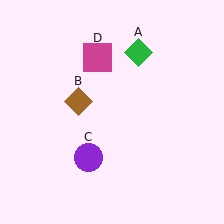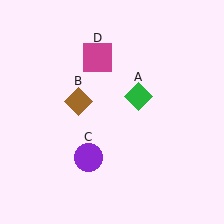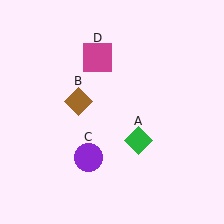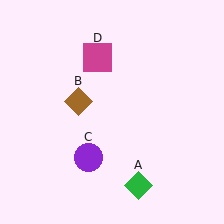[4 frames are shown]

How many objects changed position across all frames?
1 object changed position: green diamond (object A).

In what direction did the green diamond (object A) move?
The green diamond (object A) moved down.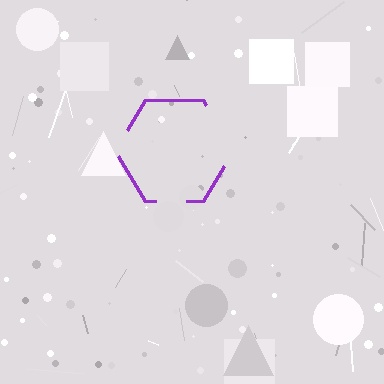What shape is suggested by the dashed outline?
The dashed outline suggests a hexagon.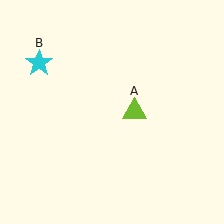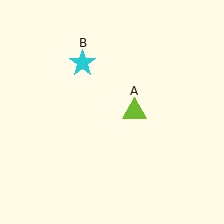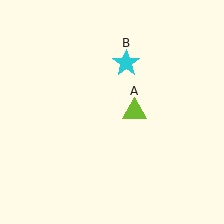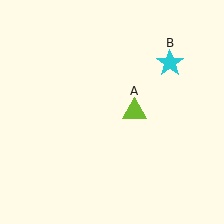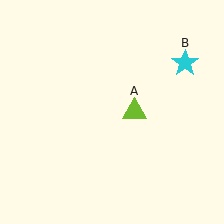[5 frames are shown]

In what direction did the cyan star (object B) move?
The cyan star (object B) moved right.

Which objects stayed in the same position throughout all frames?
Lime triangle (object A) remained stationary.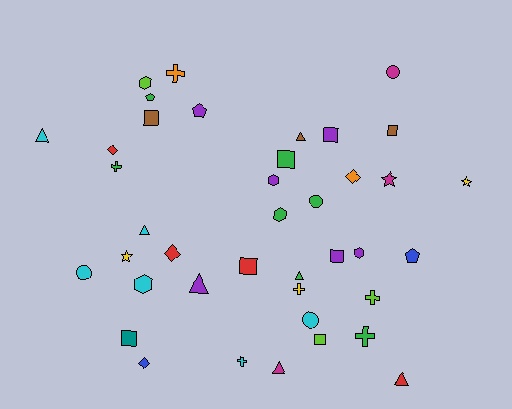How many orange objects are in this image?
There are 2 orange objects.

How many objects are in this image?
There are 40 objects.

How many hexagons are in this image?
There are 5 hexagons.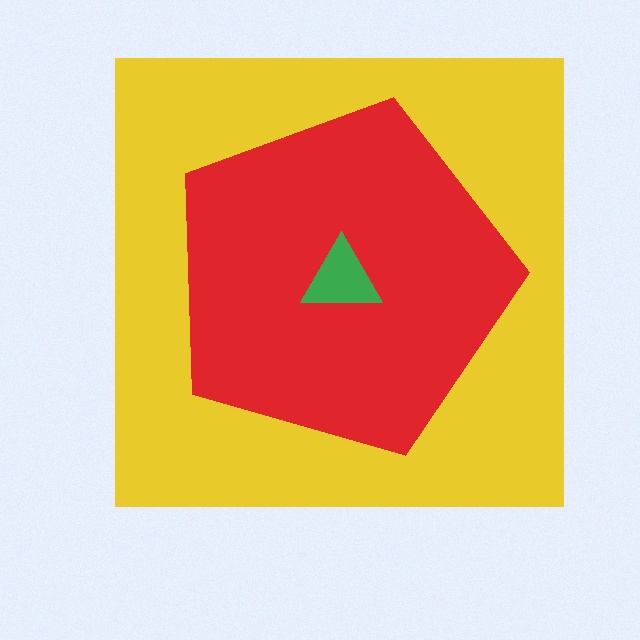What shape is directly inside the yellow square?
The red pentagon.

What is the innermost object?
The green triangle.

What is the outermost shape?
The yellow square.